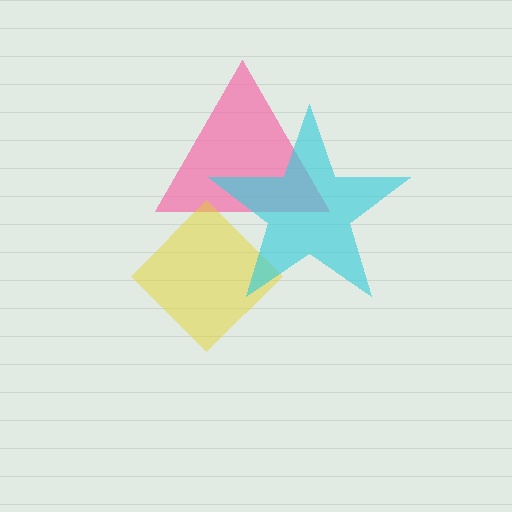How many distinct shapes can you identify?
There are 3 distinct shapes: a pink triangle, a yellow diamond, a cyan star.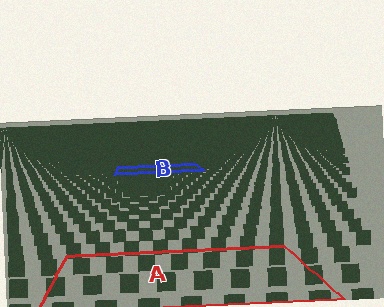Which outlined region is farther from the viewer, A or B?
Region B is farther from the viewer — the texture elements inside it appear smaller and more densely packed.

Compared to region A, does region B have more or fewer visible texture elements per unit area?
Region B has more texture elements per unit area — they are packed more densely because it is farther away.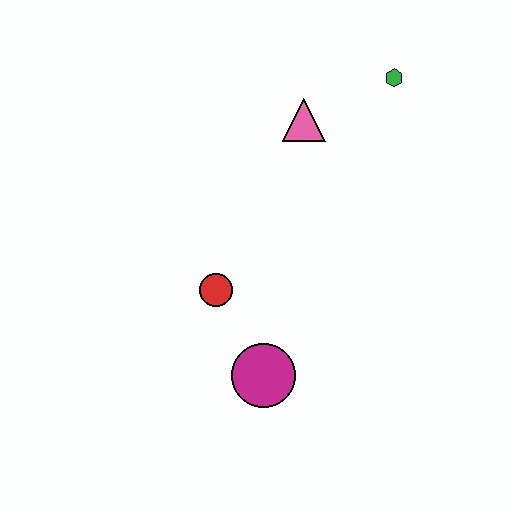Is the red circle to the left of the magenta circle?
Yes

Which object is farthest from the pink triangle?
The magenta circle is farthest from the pink triangle.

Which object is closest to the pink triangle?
The green hexagon is closest to the pink triangle.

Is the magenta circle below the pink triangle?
Yes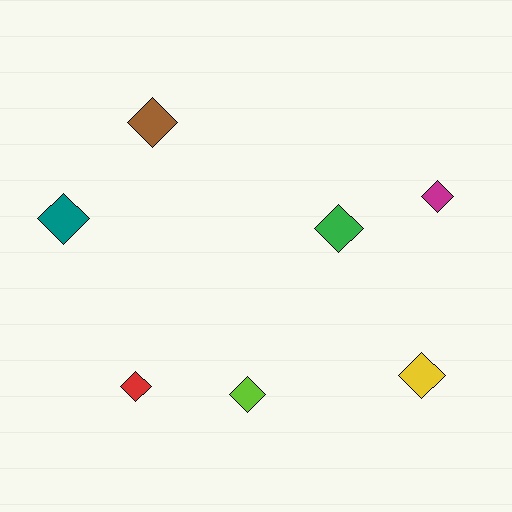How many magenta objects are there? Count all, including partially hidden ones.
There is 1 magenta object.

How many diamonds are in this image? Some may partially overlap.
There are 7 diamonds.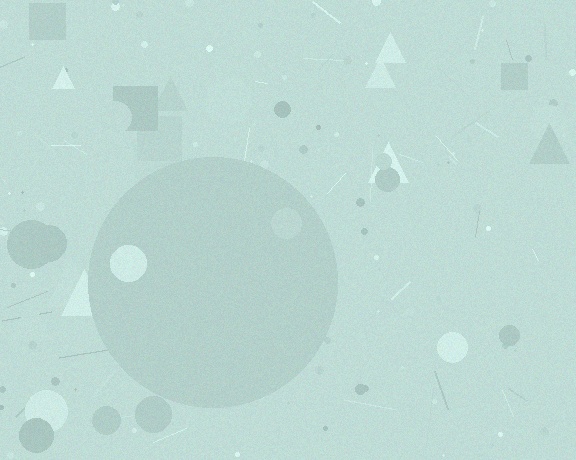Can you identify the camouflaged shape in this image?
The camouflaged shape is a circle.